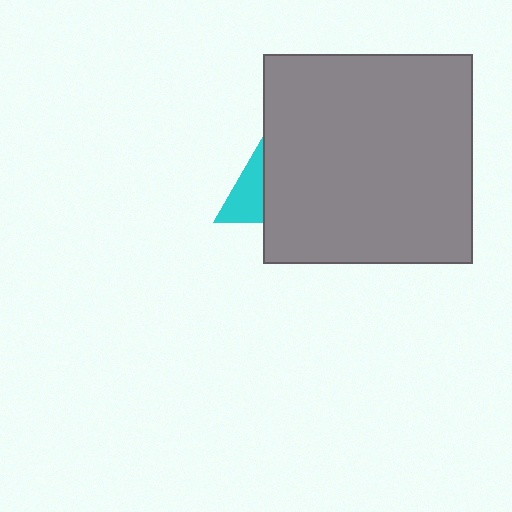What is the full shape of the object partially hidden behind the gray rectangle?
The partially hidden object is a cyan triangle.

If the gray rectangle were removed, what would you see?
You would see the complete cyan triangle.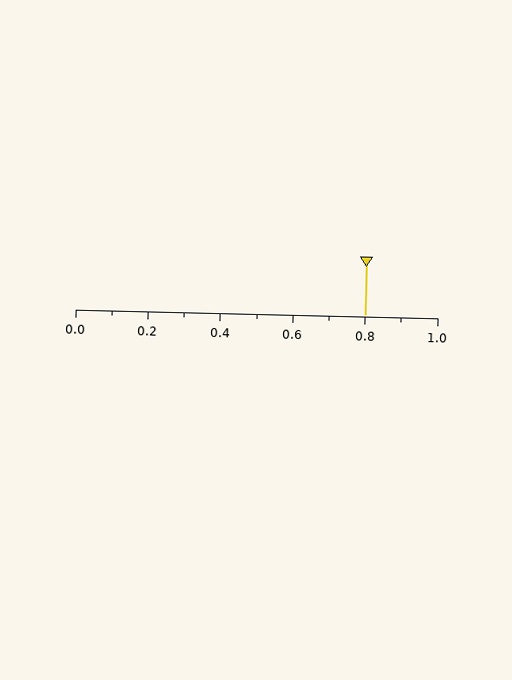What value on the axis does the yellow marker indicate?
The marker indicates approximately 0.8.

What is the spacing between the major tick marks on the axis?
The major ticks are spaced 0.2 apart.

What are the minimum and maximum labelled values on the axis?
The axis runs from 0.0 to 1.0.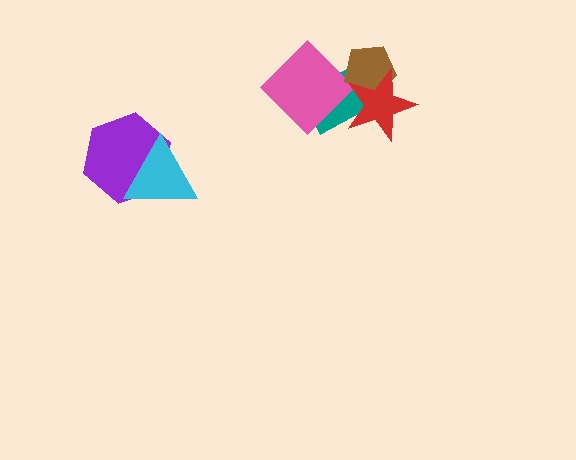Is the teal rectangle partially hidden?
Yes, it is partially covered by another shape.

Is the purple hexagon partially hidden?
Yes, it is partially covered by another shape.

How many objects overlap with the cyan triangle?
1 object overlaps with the cyan triangle.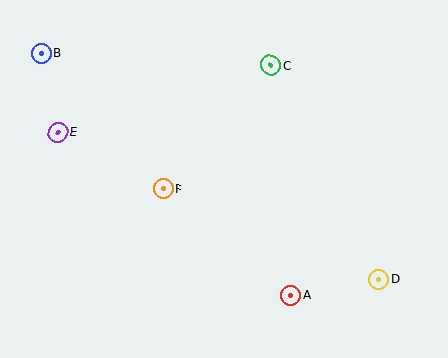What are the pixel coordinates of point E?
Point E is at (58, 133).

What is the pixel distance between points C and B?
The distance between C and B is 230 pixels.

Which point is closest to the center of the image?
Point F at (163, 189) is closest to the center.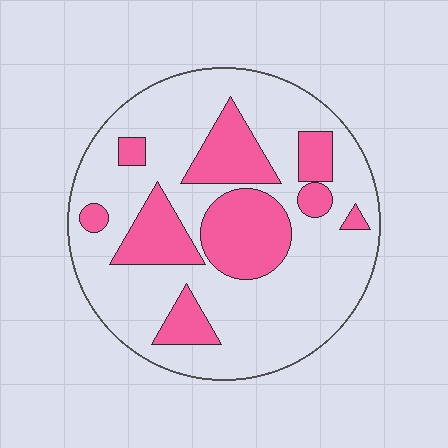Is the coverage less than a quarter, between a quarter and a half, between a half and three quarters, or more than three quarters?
Between a quarter and a half.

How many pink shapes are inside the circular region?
9.